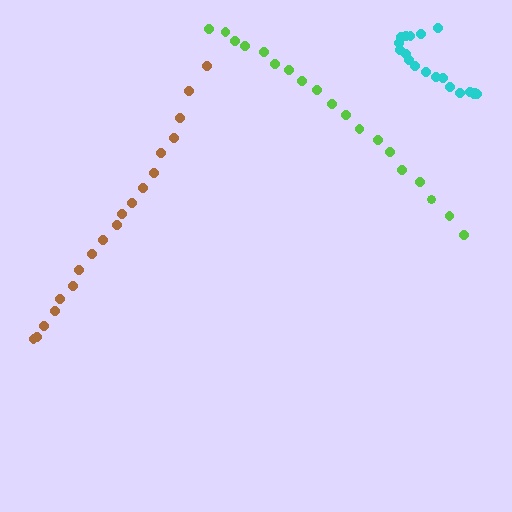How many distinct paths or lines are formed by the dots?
There are 3 distinct paths.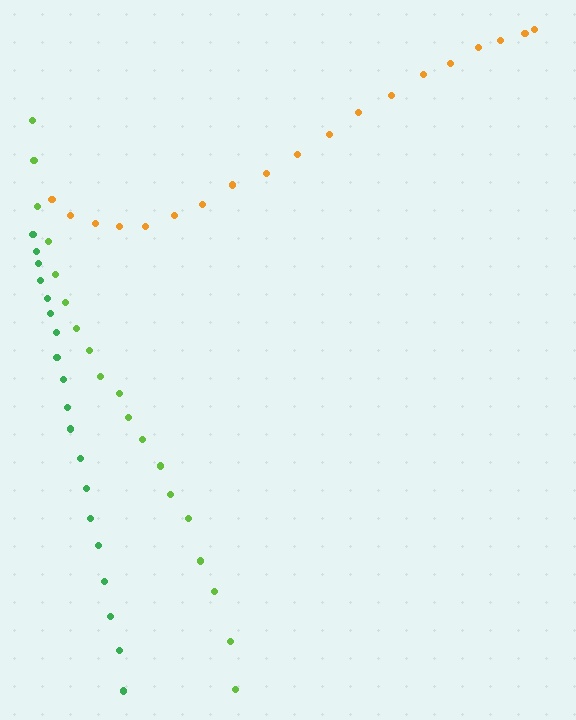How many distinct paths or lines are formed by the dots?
There are 3 distinct paths.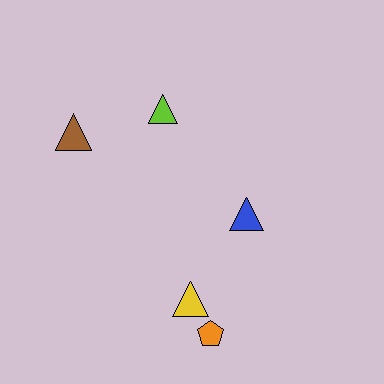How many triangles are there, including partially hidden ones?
There are 4 triangles.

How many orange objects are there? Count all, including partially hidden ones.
There is 1 orange object.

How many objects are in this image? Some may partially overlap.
There are 5 objects.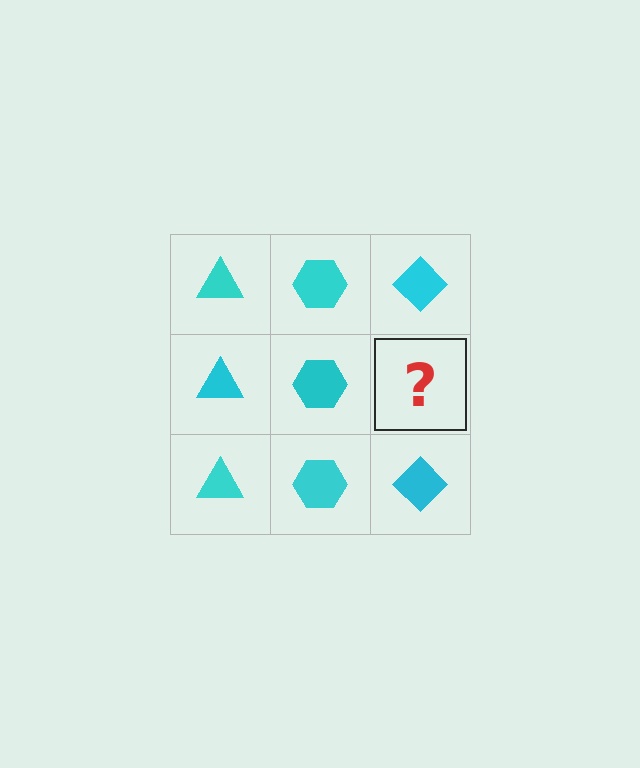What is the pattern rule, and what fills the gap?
The rule is that each column has a consistent shape. The gap should be filled with a cyan diamond.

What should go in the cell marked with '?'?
The missing cell should contain a cyan diamond.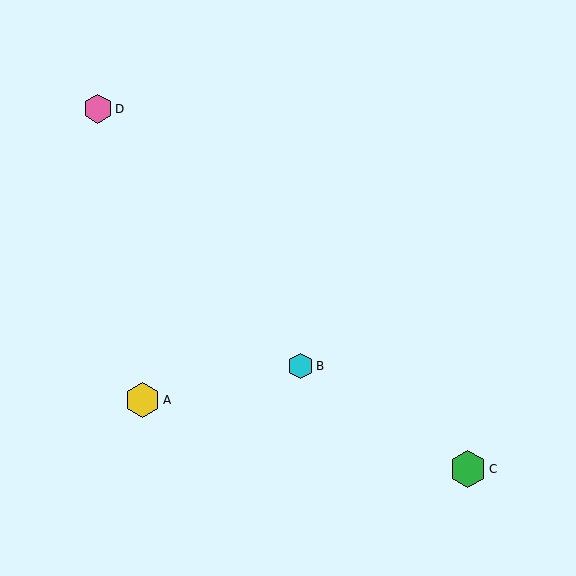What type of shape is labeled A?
Shape A is a yellow hexagon.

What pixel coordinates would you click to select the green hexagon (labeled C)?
Click at (468, 469) to select the green hexagon C.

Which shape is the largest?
The green hexagon (labeled C) is the largest.